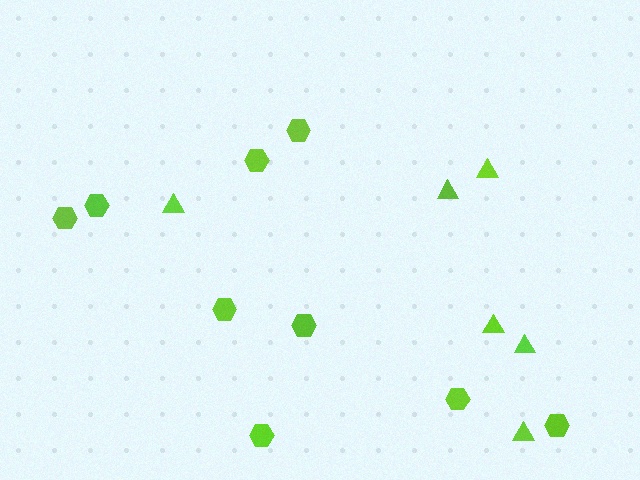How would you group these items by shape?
There are 2 groups: one group of hexagons (9) and one group of triangles (6).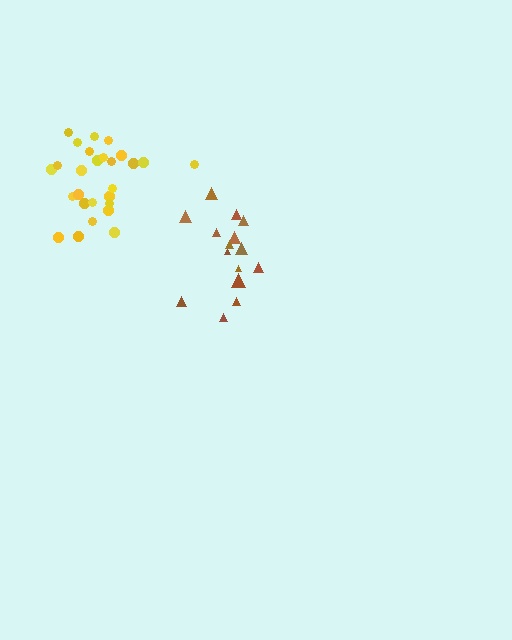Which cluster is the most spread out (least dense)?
Brown.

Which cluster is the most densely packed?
Yellow.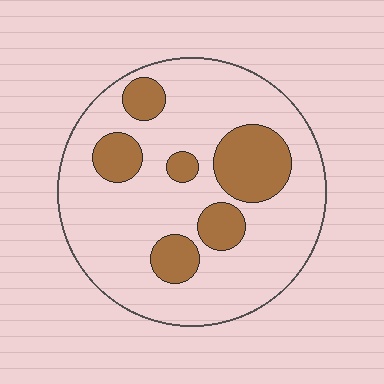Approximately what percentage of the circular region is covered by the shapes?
Approximately 25%.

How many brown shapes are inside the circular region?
6.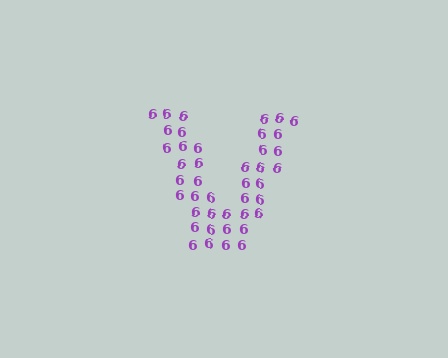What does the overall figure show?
The overall figure shows the letter V.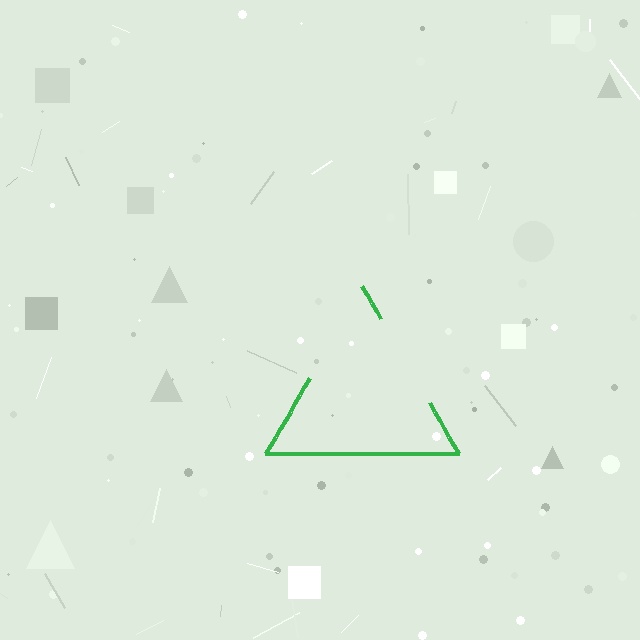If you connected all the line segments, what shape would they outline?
They would outline a triangle.